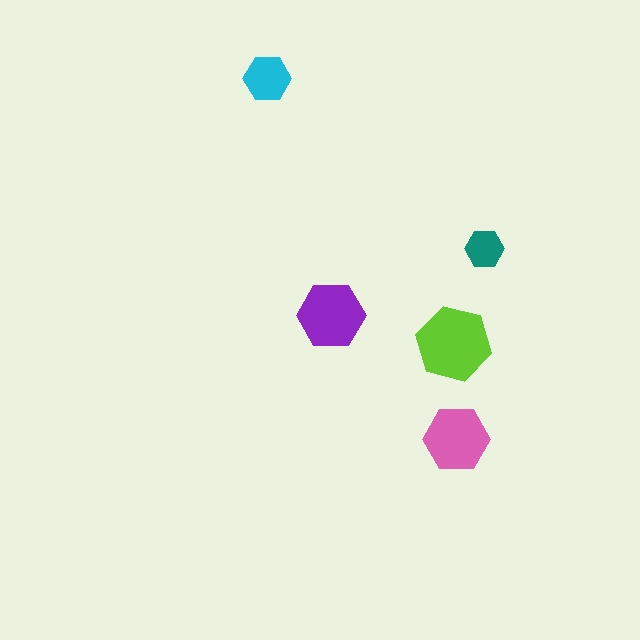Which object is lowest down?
The pink hexagon is bottommost.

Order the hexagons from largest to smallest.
the lime one, the purple one, the pink one, the cyan one, the teal one.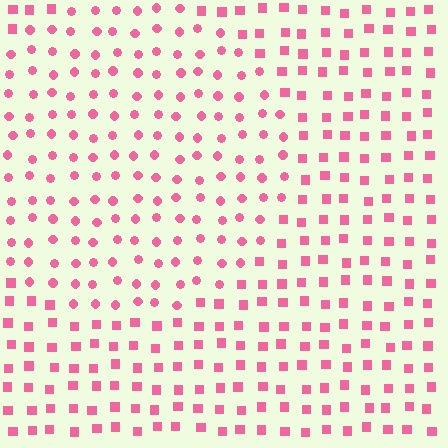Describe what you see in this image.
The image is filled with small pink elements arranged in a uniform grid. A circle-shaped region contains circles, while the surrounding area contains squares. The boundary is defined purely by the change in element shape.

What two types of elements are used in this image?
The image uses circles inside the circle region and squares outside it.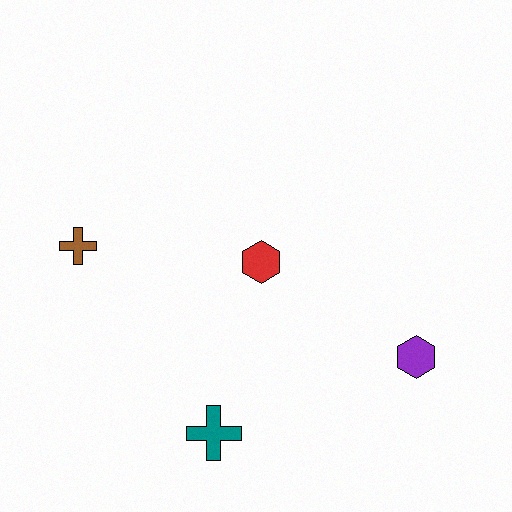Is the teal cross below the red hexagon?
Yes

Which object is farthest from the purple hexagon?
The brown cross is farthest from the purple hexagon.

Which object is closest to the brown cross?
The red hexagon is closest to the brown cross.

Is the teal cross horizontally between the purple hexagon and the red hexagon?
No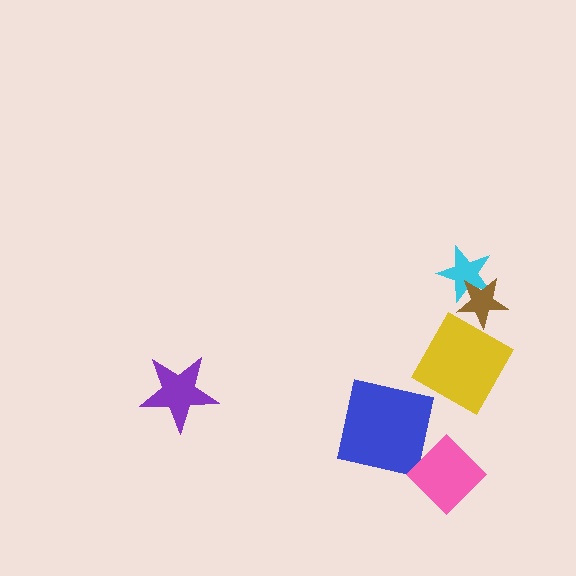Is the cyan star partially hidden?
Yes, it is partially covered by another shape.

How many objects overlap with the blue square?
0 objects overlap with the blue square.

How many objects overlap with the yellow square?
0 objects overlap with the yellow square.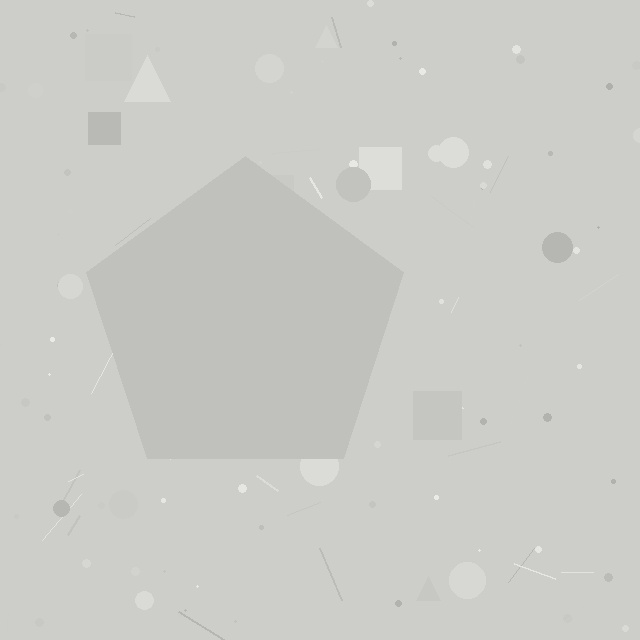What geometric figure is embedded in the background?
A pentagon is embedded in the background.